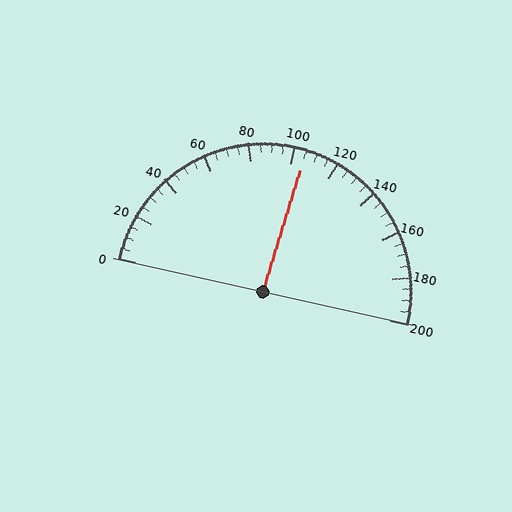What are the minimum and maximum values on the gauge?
The gauge ranges from 0 to 200.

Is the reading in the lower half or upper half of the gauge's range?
The reading is in the upper half of the range (0 to 200).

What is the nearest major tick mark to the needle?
The nearest major tick mark is 100.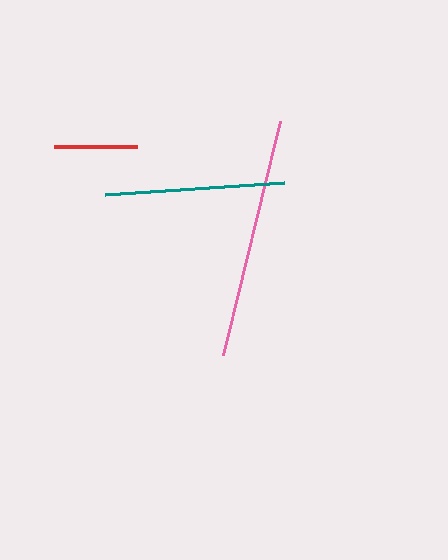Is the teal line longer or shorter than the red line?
The teal line is longer than the red line.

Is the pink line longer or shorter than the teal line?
The pink line is longer than the teal line.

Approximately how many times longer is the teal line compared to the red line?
The teal line is approximately 2.2 times the length of the red line.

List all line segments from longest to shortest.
From longest to shortest: pink, teal, red.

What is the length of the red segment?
The red segment is approximately 83 pixels long.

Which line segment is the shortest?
The red line is the shortest at approximately 83 pixels.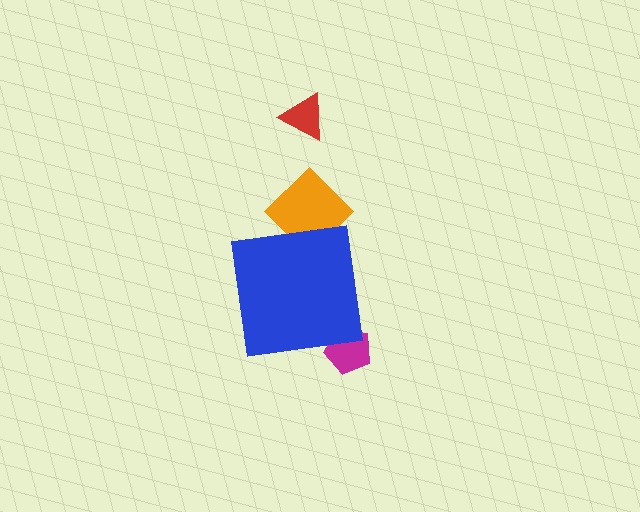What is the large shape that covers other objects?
A blue square.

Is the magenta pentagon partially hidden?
Yes, the magenta pentagon is partially hidden behind the blue square.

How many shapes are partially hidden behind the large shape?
2 shapes are partially hidden.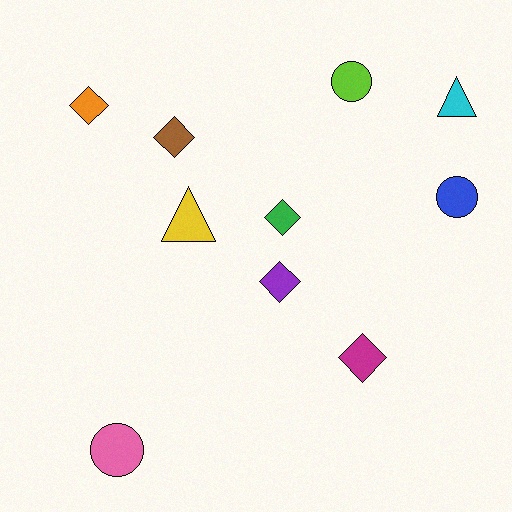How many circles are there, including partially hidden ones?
There are 3 circles.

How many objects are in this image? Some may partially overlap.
There are 10 objects.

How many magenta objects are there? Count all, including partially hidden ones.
There is 1 magenta object.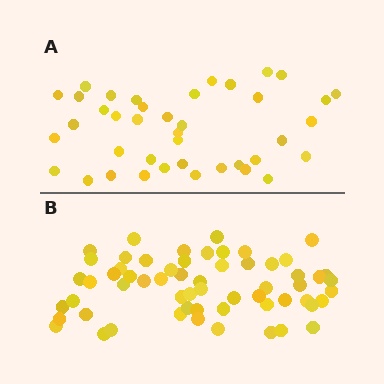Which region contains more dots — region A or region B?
Region B (the bottom region) has more dots.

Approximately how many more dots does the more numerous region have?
Region B has approximately 20 more dots than region A.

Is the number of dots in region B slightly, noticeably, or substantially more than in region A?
Region B has substantially more. The ratio is roughly 1.5 to 1.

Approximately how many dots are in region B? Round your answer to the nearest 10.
About 60 dots.